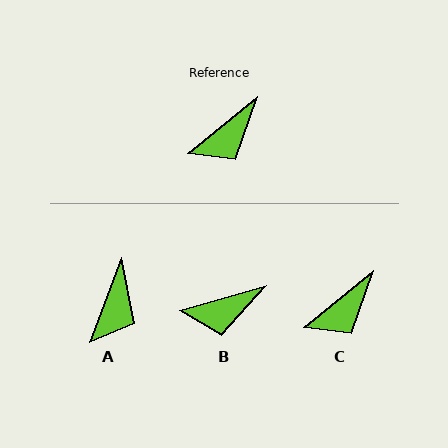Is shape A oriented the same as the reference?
No, it is off by about 30 degrees.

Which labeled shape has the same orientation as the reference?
C.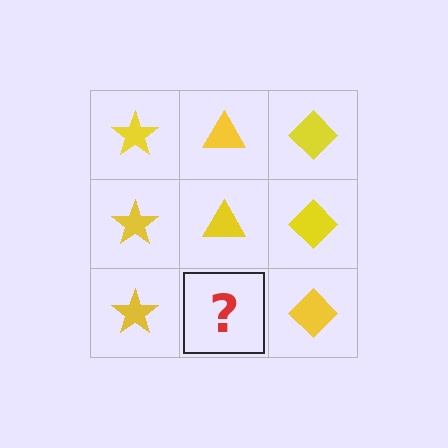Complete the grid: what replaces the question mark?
The question mark should be replaced with a yellow triangle.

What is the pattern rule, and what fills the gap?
The rule is that each column has a consistent shape. The gap should be filled with a yellow triangle.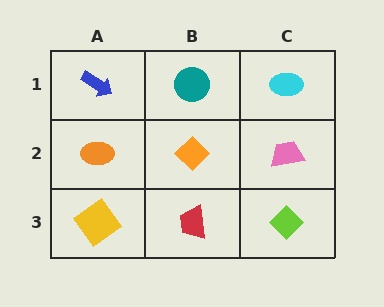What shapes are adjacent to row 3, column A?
An orange ellipse (row 2, column A), a red trapezoid (row 3, column B).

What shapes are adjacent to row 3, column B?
An orange diamond (row 2, column B), a yellow diamond (row 3, column A), a lime diamond (row 3, column C).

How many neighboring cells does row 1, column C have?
2.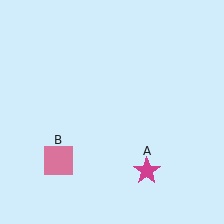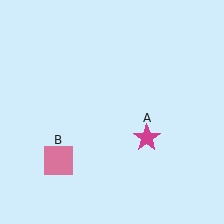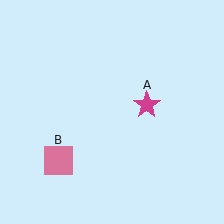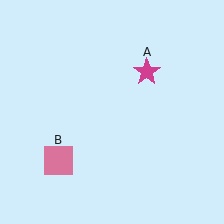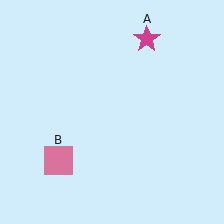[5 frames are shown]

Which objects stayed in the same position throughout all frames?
Pink square (object B) remained stationary.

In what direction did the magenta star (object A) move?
The magenta star (object A) moved up.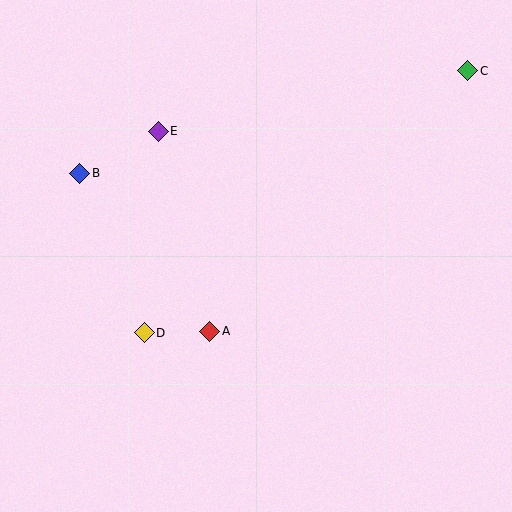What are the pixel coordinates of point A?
Point A is at (210, 331).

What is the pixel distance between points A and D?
The distance between A and D is 65 pixels.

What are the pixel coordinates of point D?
Point D is at (144, 333).